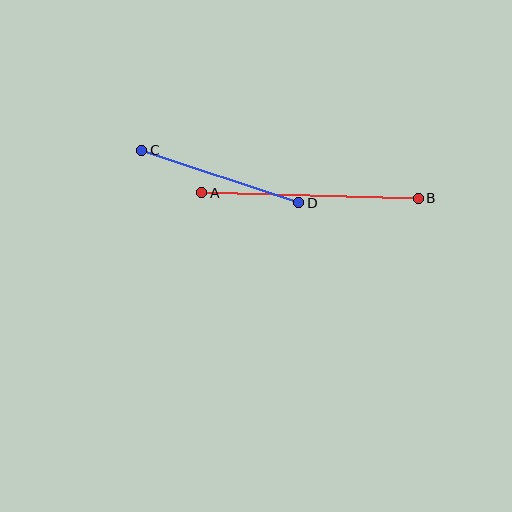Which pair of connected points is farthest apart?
Points A and B are farthest apart.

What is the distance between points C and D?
The distance is approximately 165 pixels.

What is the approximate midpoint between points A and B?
The midpoint is at approximately (310, 195) pixels.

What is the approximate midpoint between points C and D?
The midpoint is at approximately (220, 176) pixels.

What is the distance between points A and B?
The distance is approximately 217 pixels.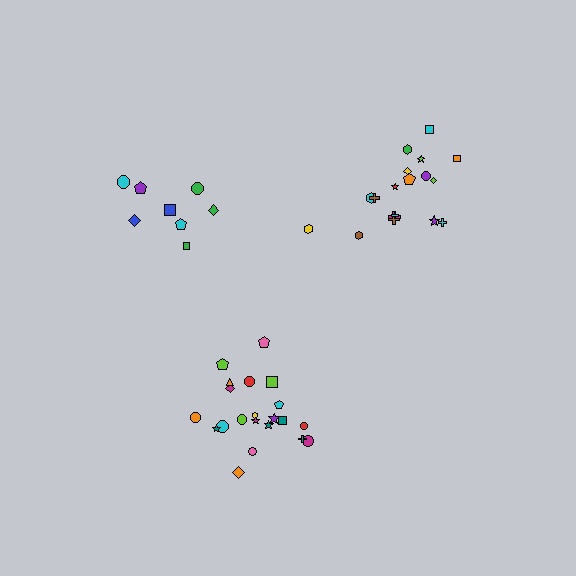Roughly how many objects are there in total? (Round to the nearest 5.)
Roughly 50 objects in total.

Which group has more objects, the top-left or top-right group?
The top-right group.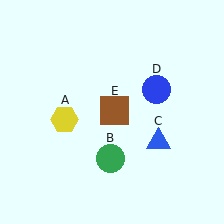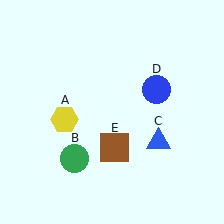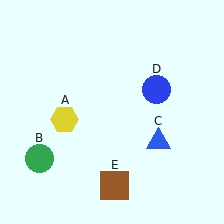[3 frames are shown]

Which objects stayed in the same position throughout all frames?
Yellow hexagon (object A) and blue triangle (object C) and blue circle (object D) remained stationary.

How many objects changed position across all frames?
2 objects changed position: green circle (object B), brown square (object E).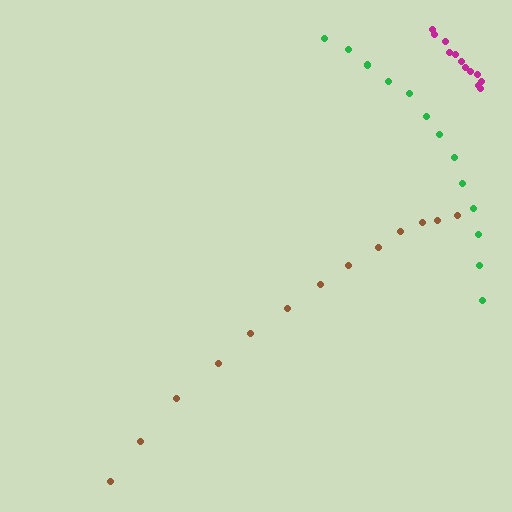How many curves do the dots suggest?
There are 3 distinct paths.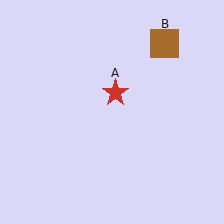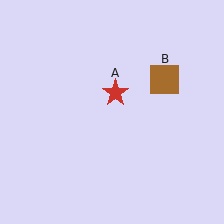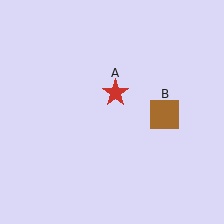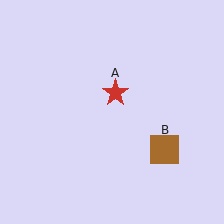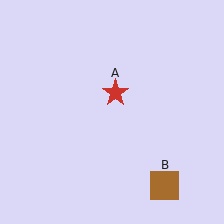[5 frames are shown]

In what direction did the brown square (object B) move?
The brown square (object B) moved down.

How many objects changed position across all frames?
1 object changed position: brown square (object B).